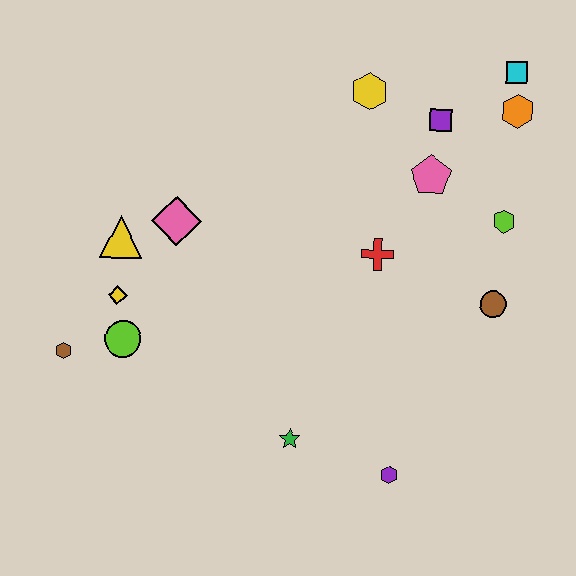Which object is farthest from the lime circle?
The cyan square is farthest from the lime circle.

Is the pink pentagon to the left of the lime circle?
No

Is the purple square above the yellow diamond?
Yes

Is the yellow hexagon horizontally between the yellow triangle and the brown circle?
Yes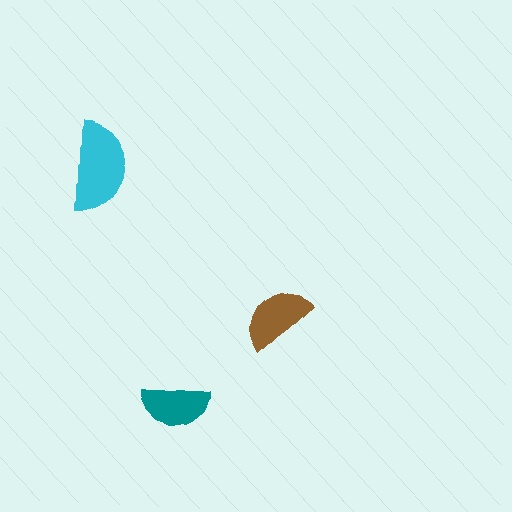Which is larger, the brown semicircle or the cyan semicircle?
The cyan one.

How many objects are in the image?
There are 3 objects in the image.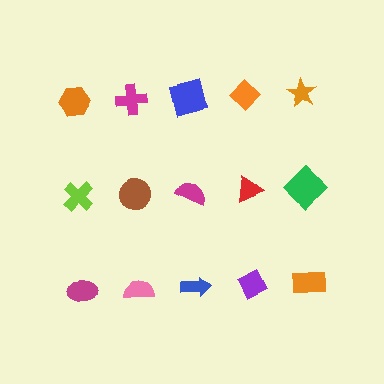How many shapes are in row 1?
5 shapes.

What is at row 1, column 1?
An orange hexagon.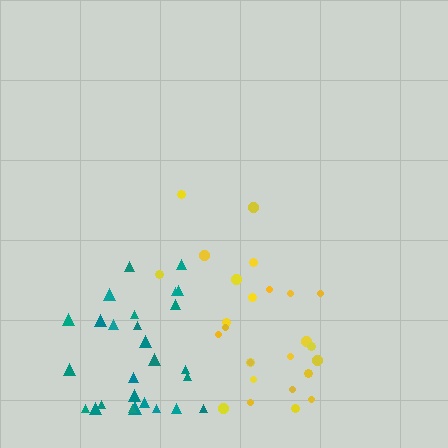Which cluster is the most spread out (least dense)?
Teal.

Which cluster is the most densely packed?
Yellow.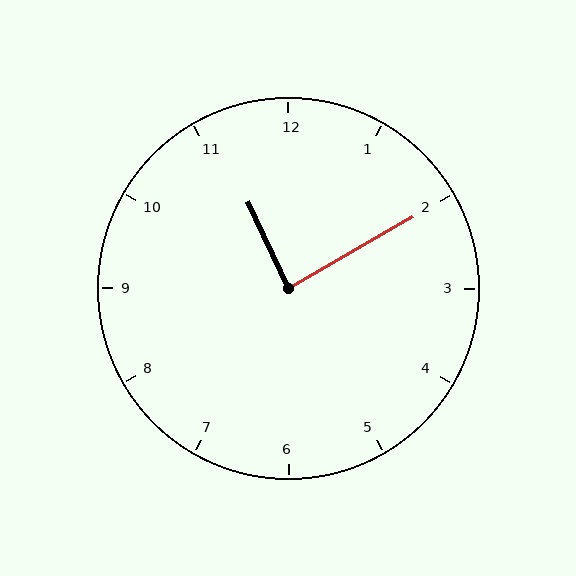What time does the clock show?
11:10.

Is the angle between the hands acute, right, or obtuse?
It is right.